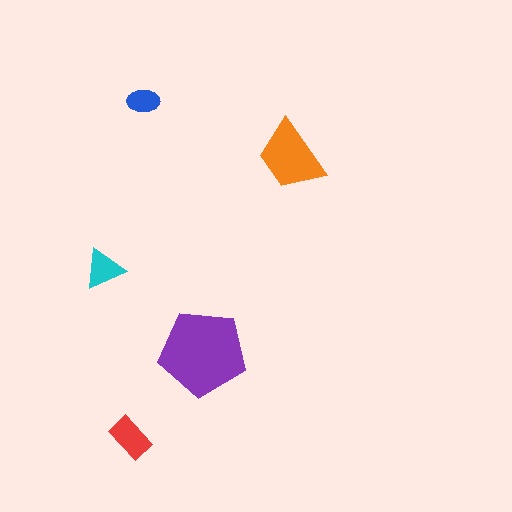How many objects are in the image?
There are 5 objects in the image.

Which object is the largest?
The purple pentagon.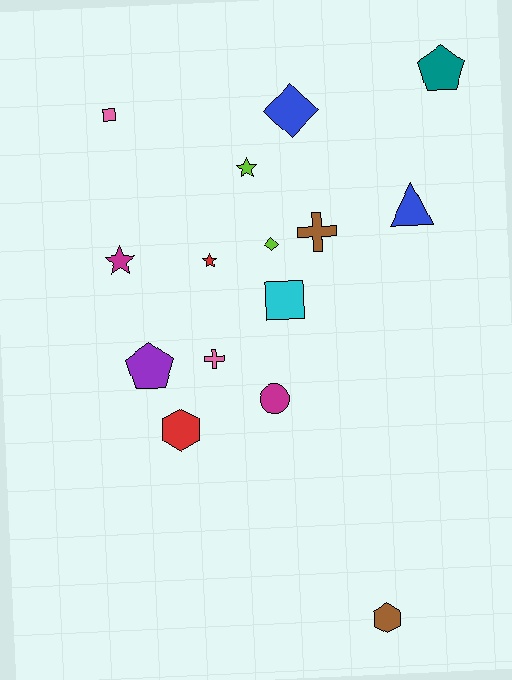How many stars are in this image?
There are 3 stars.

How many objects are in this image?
There are 15 objects.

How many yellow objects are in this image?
There are no yellow objects.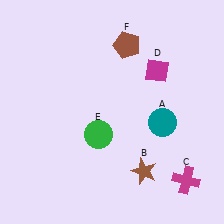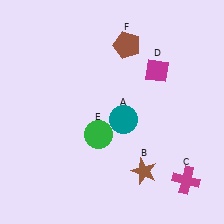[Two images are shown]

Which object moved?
The teal circle (A) moved left.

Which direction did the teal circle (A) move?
The teal circle (A) moved left.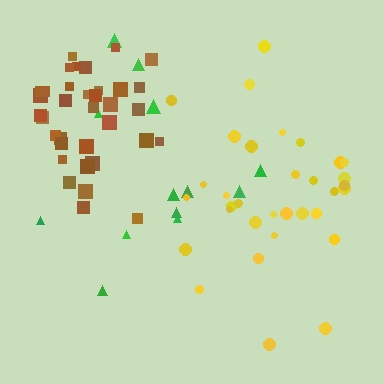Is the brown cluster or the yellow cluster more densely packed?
Brown.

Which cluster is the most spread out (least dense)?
Green.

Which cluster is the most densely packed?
Brown.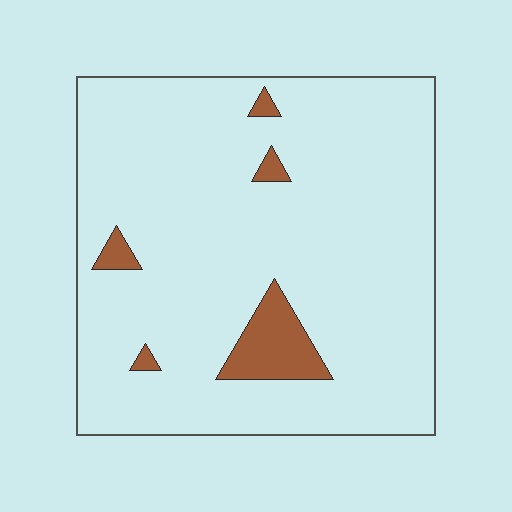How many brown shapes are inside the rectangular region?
5.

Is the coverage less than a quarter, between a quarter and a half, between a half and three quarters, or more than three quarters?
Less than a quarter.